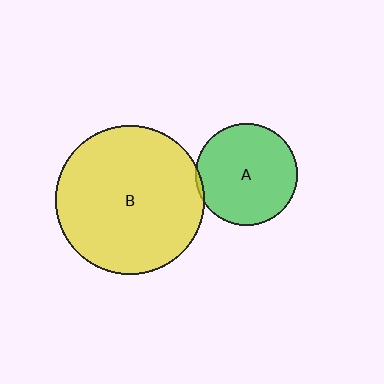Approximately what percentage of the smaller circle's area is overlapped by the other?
Approximately 5%.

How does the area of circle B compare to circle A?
Approximately 2.1 times.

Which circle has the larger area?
Circle B (yellow).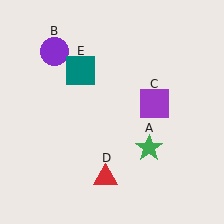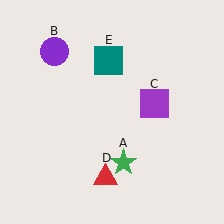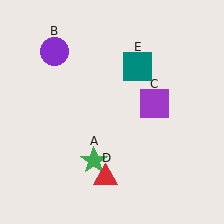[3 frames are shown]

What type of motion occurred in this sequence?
The green star (object A), teal square (object E) rotated clockwise around the center of the scene.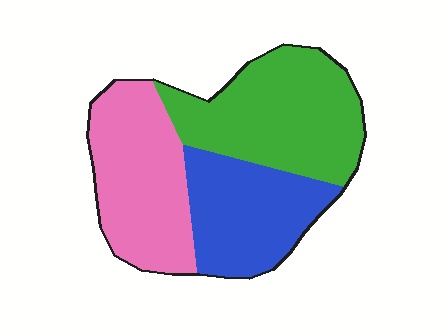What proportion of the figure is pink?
Pink takes up between a quarter and a half of the figure.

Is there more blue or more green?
Green.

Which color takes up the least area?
Blue, at roughly 30%.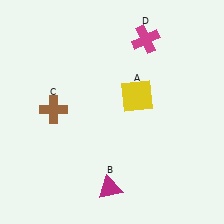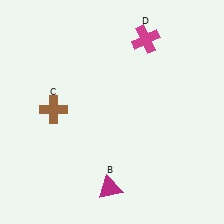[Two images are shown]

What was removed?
The yellow square (A) was removed in Image 2.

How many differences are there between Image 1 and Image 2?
There is 1 difference between the two images.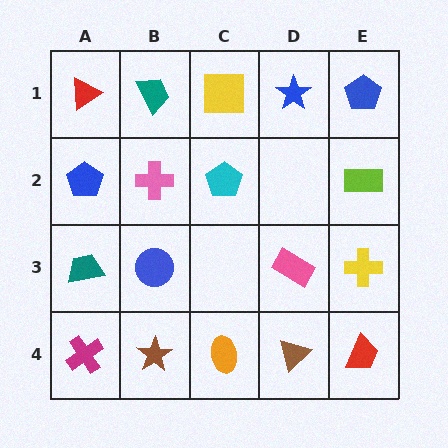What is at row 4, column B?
A brown star.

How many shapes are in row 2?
4 shapes.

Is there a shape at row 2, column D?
No, that cell is empty.